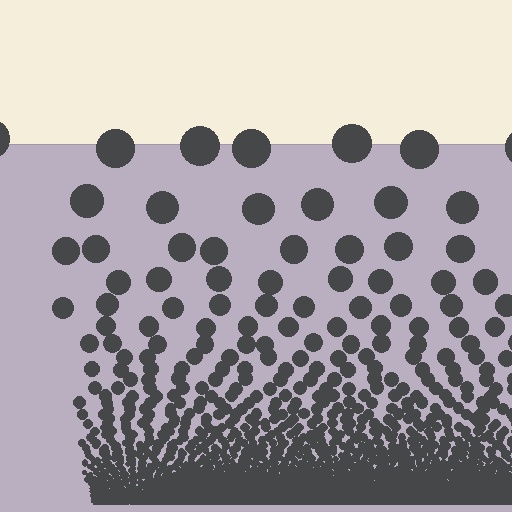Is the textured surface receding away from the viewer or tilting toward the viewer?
The surface appears to tilt toward the viewer. Texture elements get larger and sparser toward the top.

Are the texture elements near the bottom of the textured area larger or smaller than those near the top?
Smaller. The gradient is inverted — elements near the bottom are smaller and denser.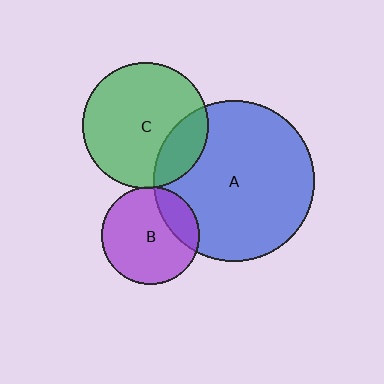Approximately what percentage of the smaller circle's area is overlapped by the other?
Approximately 5%.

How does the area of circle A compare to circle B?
Approximately 2.7 times.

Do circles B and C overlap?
Yes.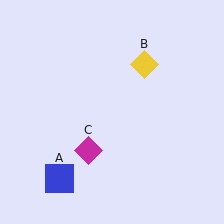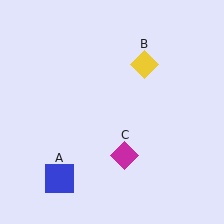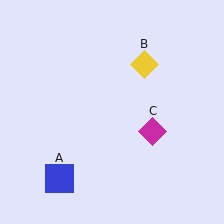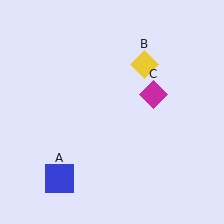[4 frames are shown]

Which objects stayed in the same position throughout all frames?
Blue square (object A) and yellow diamond (object B) remained stationary.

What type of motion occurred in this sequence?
The magenta diamond (object C) rotated counterclockwise around the center of the scene.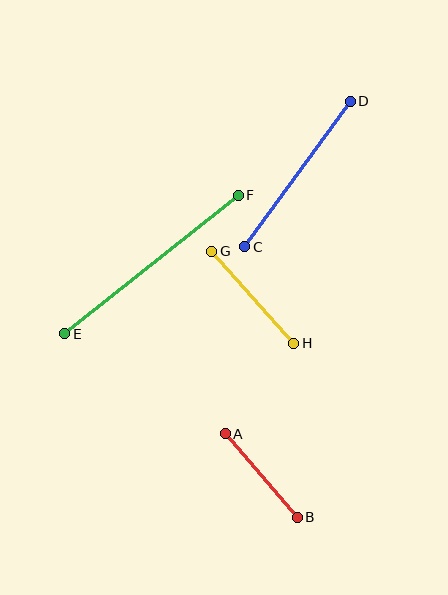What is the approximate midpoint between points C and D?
The midpoint is at approximately (297, 174) pixels.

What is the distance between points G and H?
The distance is approximately 123 pixels.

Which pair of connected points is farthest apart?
Points E and F are farthest apart.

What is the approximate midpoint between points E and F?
The midpoint is at approximately (152, 265) pixels.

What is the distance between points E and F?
The distance is approximately 222 pixels.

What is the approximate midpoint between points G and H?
The midpoint is at approximately (253, 297) pixels.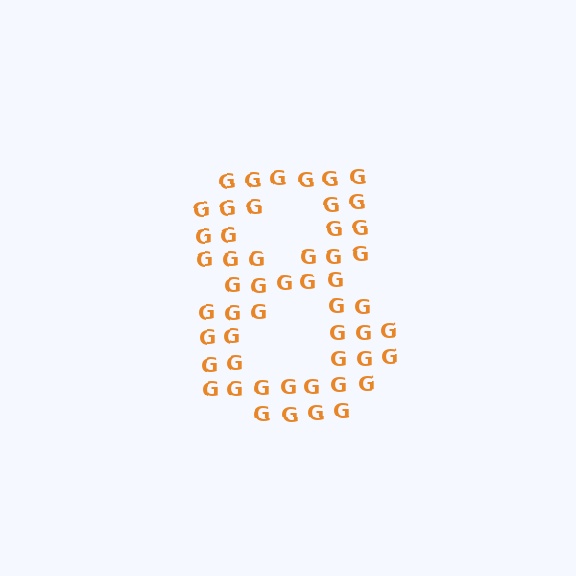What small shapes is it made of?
It is made of small letter G's.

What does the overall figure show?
The overall figure shows the digit 8.